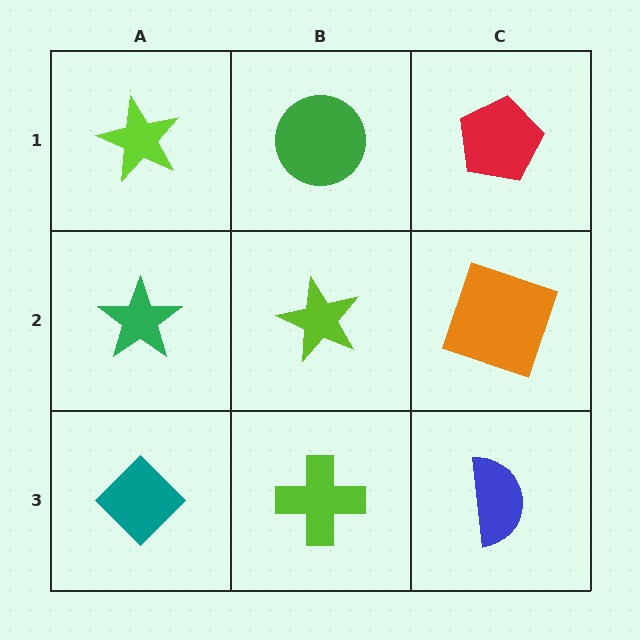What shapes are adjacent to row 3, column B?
A lime star (row 2, column B), a teal diamond (row 3, column A), a blue semicircle (row 3, column C).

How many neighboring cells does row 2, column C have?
3.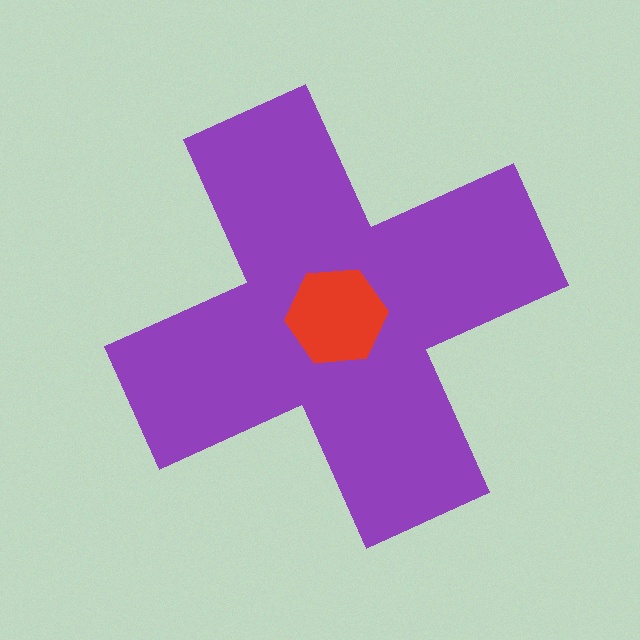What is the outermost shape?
The purple cross.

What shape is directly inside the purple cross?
The red hexagon.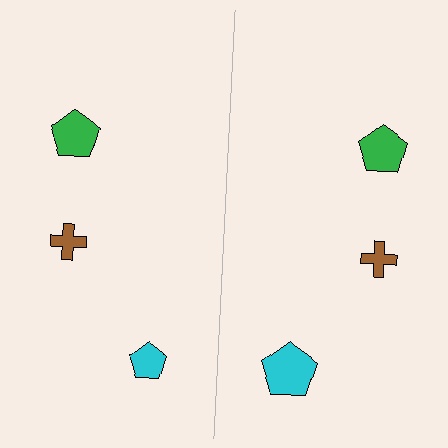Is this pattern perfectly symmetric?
No, the pattern is not perfectly symmetric. The cyan pentagon on the right side has a different size than its mirror counterpart.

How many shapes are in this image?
There are 6 shapes in this image.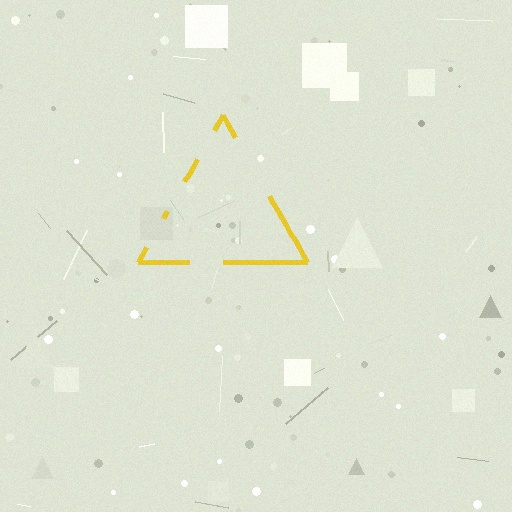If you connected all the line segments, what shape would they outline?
They would outline a triangle.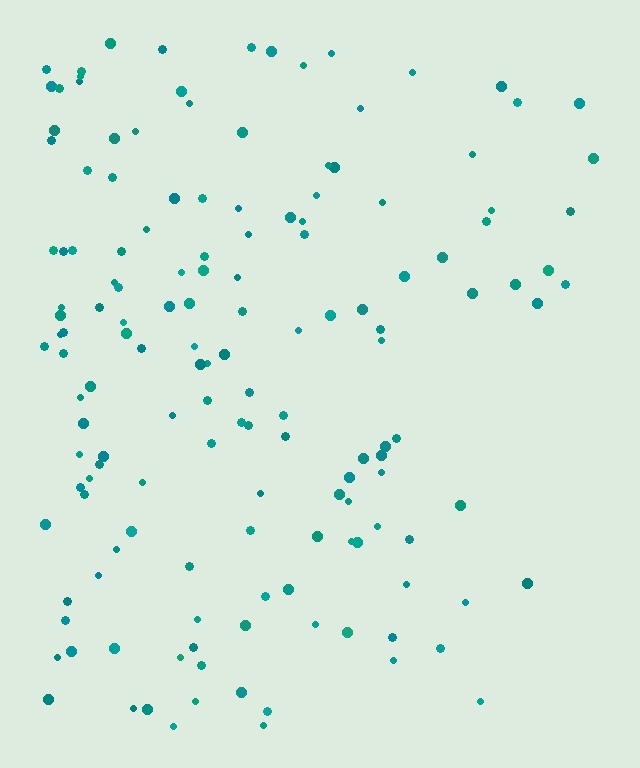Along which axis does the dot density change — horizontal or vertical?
Horizontal.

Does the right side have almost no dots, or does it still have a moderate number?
Still a moderate number, just noticeably fewer than the left.